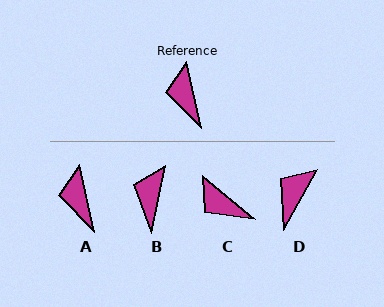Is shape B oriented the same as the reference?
No, it is off by about 25 degrees.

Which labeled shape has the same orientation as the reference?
A.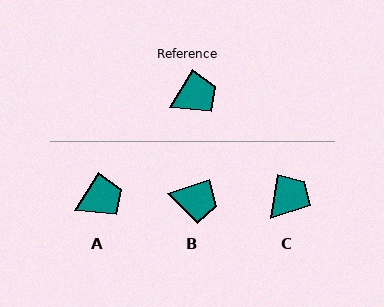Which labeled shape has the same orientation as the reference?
A.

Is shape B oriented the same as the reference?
No, it is off by about 39 degrees.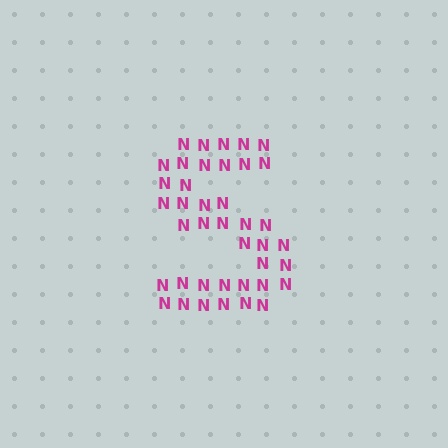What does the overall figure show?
The overall figure shows the letter S.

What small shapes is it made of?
It is made of small letter N's.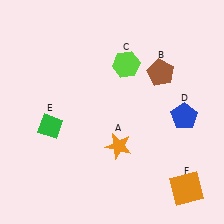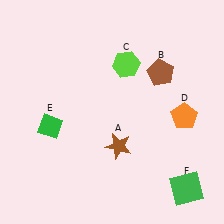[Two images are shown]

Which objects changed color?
A changed from orange to brown. D changed from blue to orange. F changed from orange to green.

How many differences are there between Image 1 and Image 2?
There are 3 differences between the two images.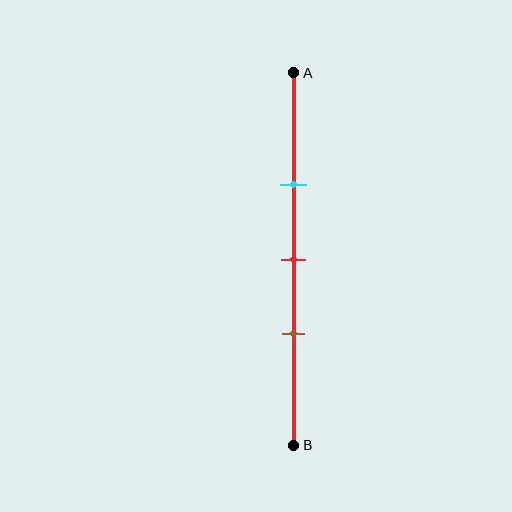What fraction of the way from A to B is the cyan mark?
The cyan mark is approximately 30% (0.3) of the way from A to B.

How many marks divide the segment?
There are 3 marks dividing the segment.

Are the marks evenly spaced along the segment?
Yes, the marks are approximately evenly spaced.